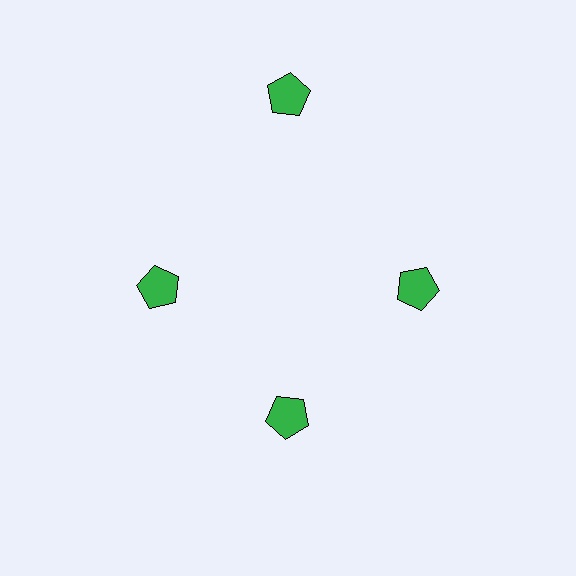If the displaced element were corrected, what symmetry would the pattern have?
It would have 4-fold rotational symmetry — the pattern would map onto itself every 90 degrees.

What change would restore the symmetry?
The symmetry would be restored by moving it inward, back onto the ring so that all 4 pentagons sit at equal angles and equal distance from the center.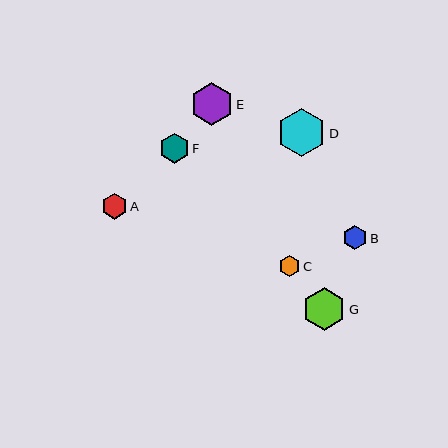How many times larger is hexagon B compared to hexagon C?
Hexagon B is approximately 1.2 times the size of hexagon C.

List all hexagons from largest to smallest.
From largest to smallest: D, E, G, F, A, B, C.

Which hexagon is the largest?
Hexagon D is the largest with a size of approximately 49 pixels.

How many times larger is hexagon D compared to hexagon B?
Hexagon D is approximately 2.0 times the size of hexagon B.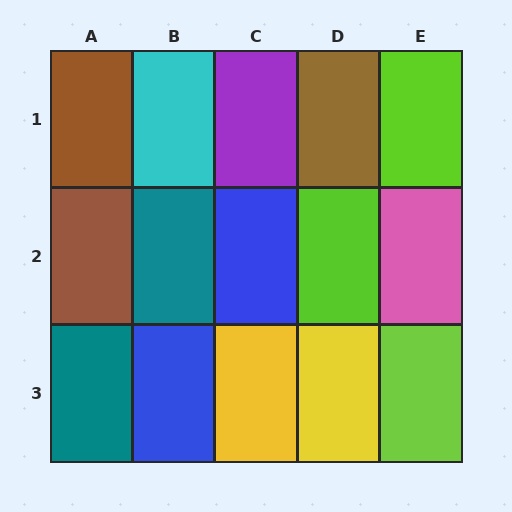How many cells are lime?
3 cells are lime.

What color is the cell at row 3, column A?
Teal.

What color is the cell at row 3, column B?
Blue.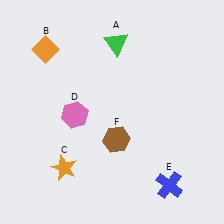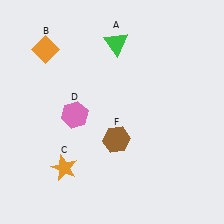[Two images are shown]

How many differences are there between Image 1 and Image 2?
There is 1 difference between the two images.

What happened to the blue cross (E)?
The blue cross (E) was removed in Image 2. It was in the bottom-right area of Image 1.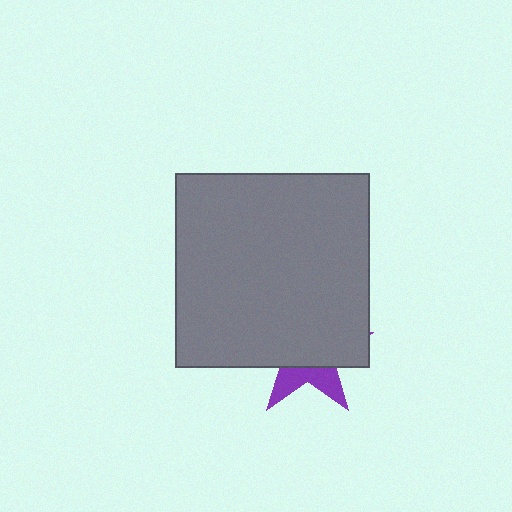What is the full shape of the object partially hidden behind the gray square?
The partially hidden object is a purple star.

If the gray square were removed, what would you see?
You would see the complete purple star.